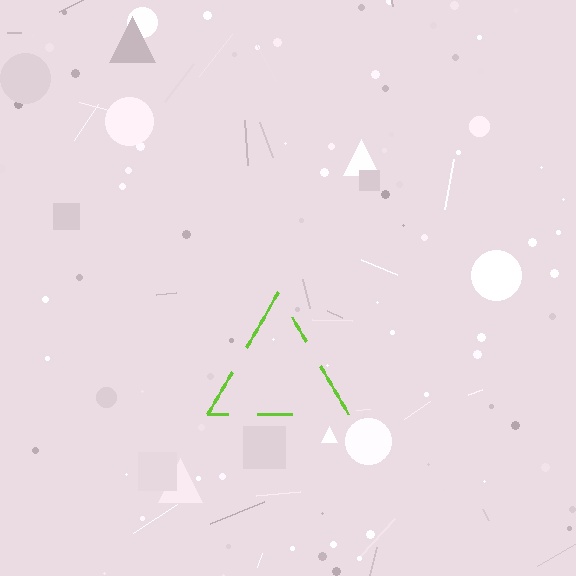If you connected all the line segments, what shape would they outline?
They would outline a triangle.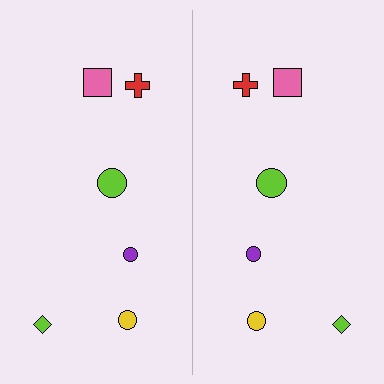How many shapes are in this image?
There are 12 shapes in this image.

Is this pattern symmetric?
Yes, this pattern has bilateral (reflection) symmetry.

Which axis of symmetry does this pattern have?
The pattern has a vertical axis of symmetry running through the center of the image.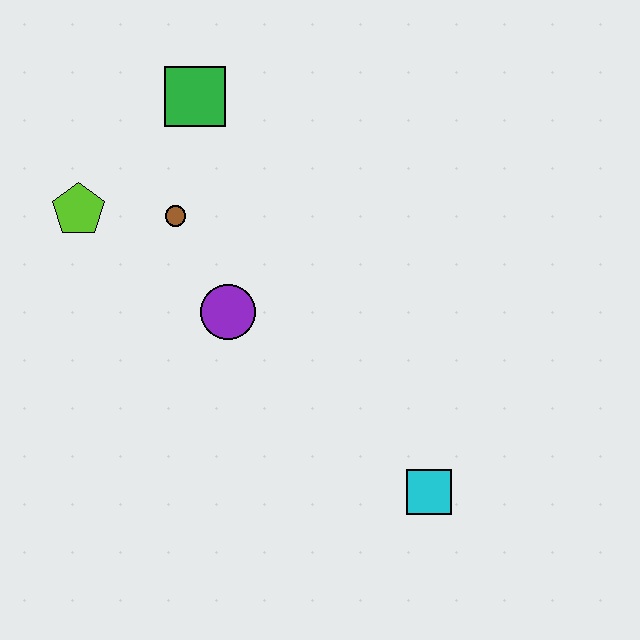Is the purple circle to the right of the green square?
Yes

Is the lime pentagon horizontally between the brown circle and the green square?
No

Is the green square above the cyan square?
Yes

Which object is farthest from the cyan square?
The green square is farthest from the cyan square.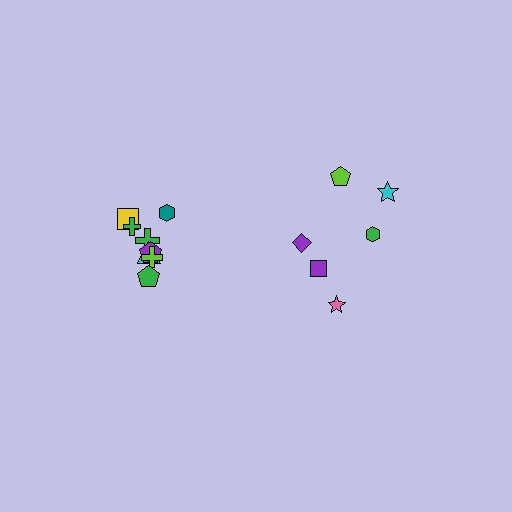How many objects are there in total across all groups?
There are 14 objects.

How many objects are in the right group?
There are 6 objects.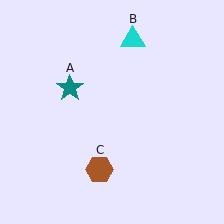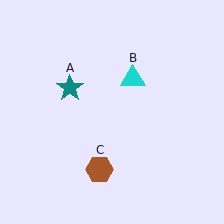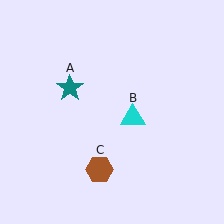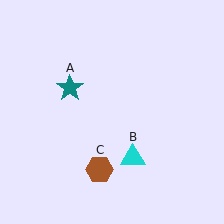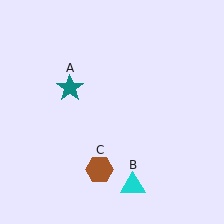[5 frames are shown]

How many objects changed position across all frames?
1 object changed position: cyan triangle (object B).